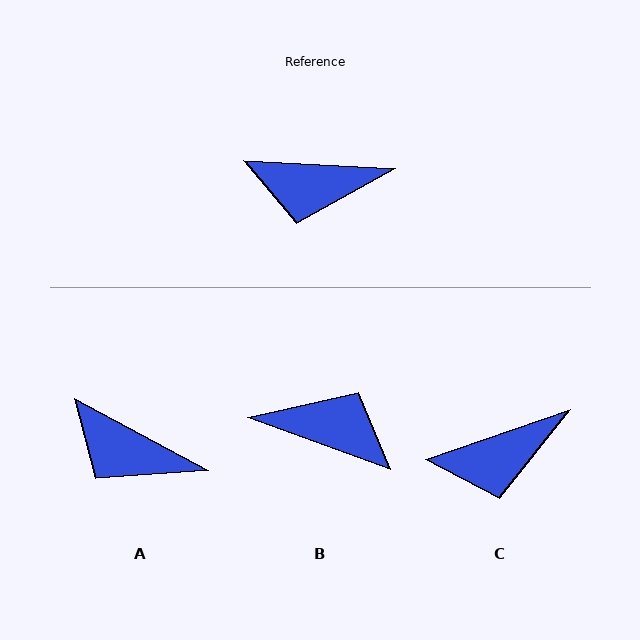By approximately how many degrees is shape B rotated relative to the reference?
Approximately 163 degrees counter-clockwise.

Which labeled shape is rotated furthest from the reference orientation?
B, about 163 degrees away.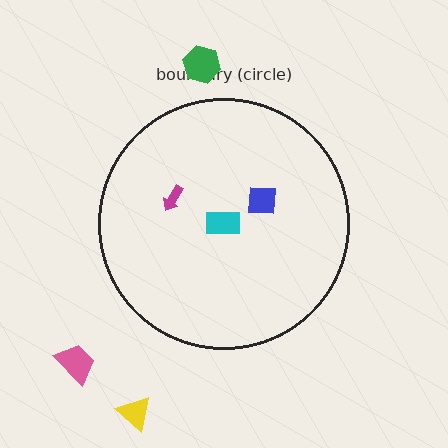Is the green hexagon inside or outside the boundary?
Outside.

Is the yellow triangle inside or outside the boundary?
Outside.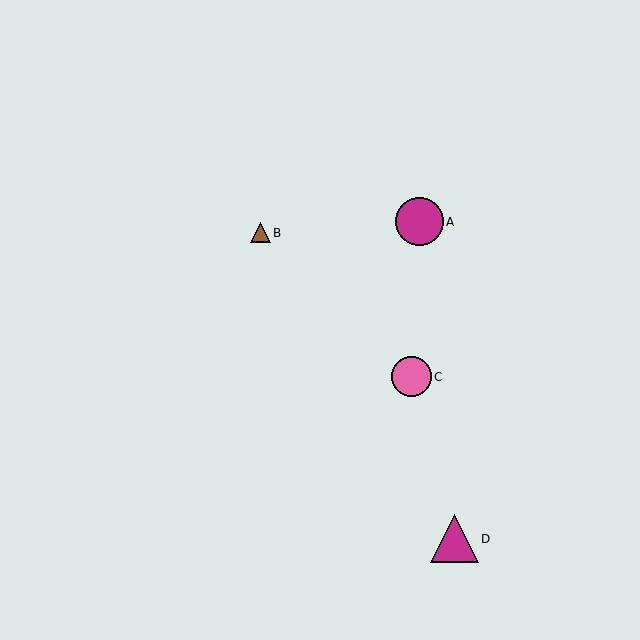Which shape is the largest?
The magenta triangle (labeled D) is the largest.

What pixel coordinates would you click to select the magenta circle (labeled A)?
Click at (419, 222) to select the magenta circle A.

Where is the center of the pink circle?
The center of the pink circle is at (412, 377).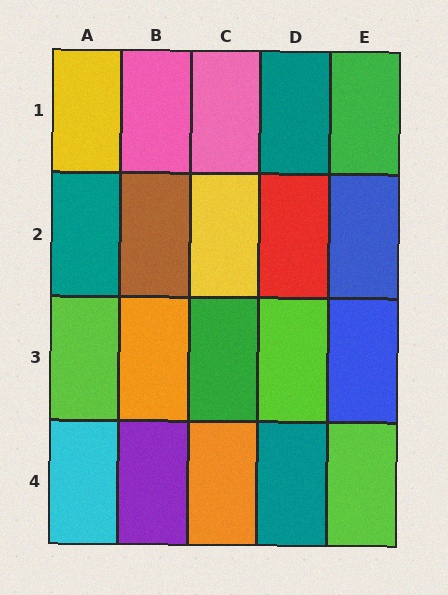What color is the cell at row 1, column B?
Pink.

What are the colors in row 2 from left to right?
Teal, brown, yellow, red, blue.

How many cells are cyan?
1 cell is cyan.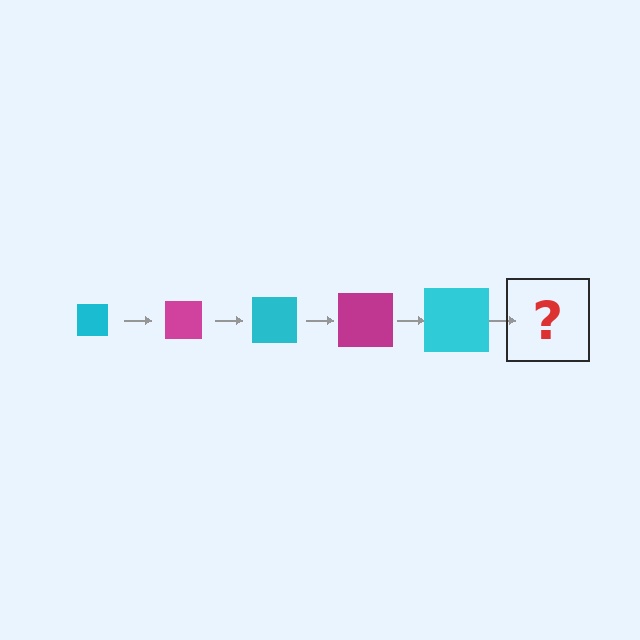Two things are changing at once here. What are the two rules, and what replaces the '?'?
The two rules are that the square grows larger each step and the color cycles through cyan and magenta. The '?' should be a magenta square, larger than the previous one.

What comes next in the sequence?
The next element should be a magenta square, larger than the previous one.